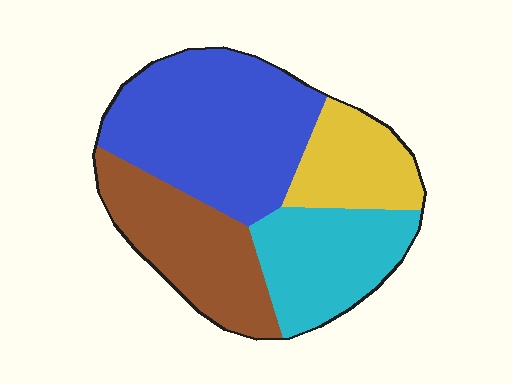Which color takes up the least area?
Yellow, at roughly 15%.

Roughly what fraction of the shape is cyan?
Cyan covers about 20% of the shape.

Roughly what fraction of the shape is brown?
Brown covers around 25% of the shape.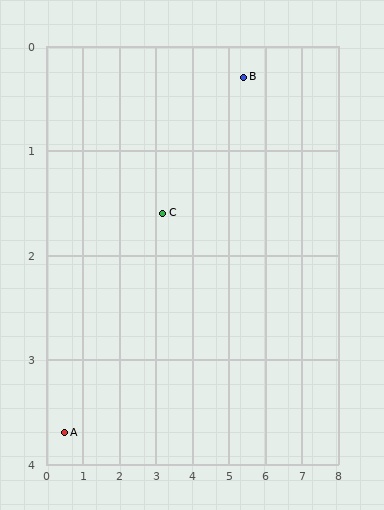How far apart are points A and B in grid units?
Points A and B are about 6.0 grid units apart.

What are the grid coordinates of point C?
Point C is at approximately (3.2, 1.6).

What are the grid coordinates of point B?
Point B is at approximately (5.4, 0.3).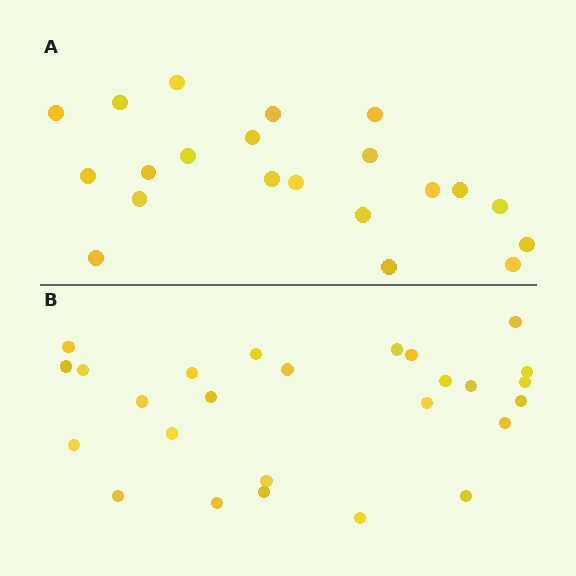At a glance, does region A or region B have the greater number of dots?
Region B (the bottom region) has more dots.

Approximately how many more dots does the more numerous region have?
Region B has about 5 more dots than region A.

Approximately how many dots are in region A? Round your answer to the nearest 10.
About 20 dots. (The exact count is 21, which rounds to 20.)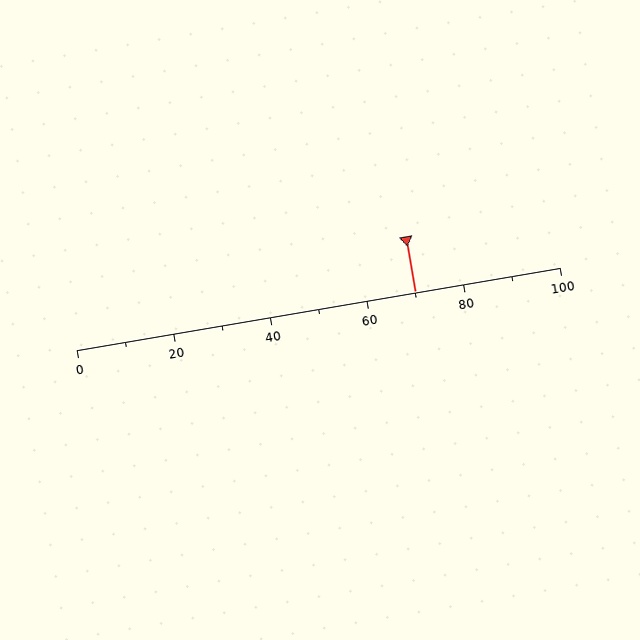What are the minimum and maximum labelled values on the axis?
The axis runs from 0 to 100.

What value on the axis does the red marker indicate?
The marker indicates approximately 70.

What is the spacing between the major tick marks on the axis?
The major ticks are spaced 20 apart.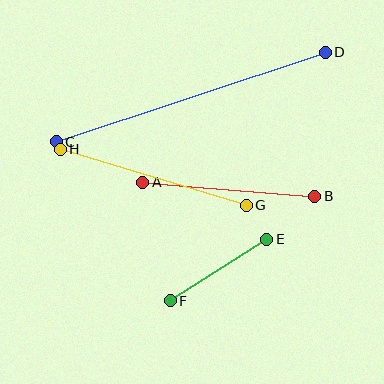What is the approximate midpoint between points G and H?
The midpoint is at approximately (153, 177) pixels.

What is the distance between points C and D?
The distance is approximately 283 pixels.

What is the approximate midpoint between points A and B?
The midpoint is at approximately (229, 189) pixels.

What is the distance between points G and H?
The distance is approximately 194 pixels.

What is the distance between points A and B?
The distance is approximately 173 pixels.